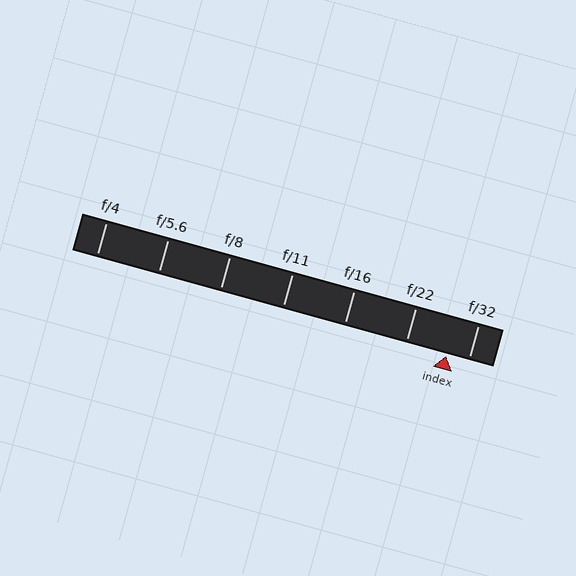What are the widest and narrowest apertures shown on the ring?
The widest aperture shown is f/4 and the narrowest is f/32.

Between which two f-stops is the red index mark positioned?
The index mark is between f/22 and f/32.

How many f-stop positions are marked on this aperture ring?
There are 7 f-stop positions marked.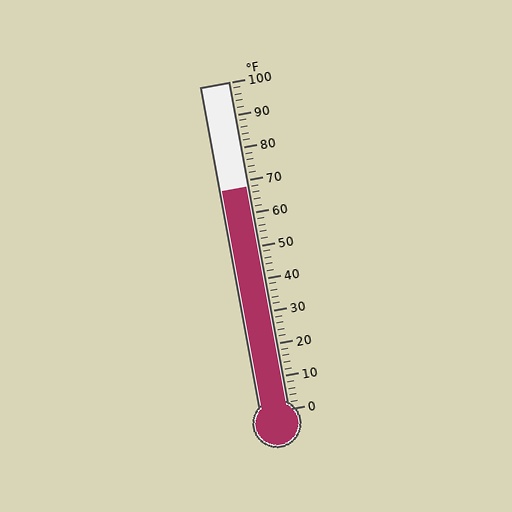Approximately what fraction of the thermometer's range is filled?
The thermometer is filled to approximately 70% of its range.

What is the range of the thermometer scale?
The thermometer scale ranges from 0°F to 100°F.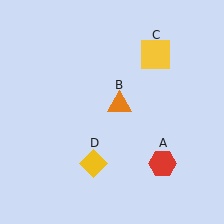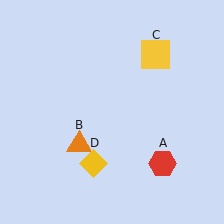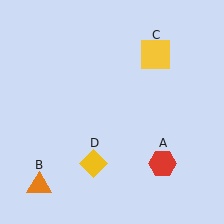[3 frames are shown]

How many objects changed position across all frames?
1 object changed position: orange triangle (object B).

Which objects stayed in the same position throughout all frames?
Red hexagon (object A) and yellow square (object C) and yellow diamond (object D) remained stationary.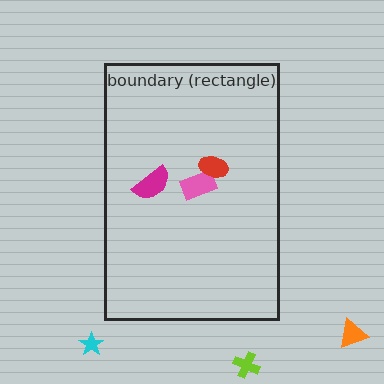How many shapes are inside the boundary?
3 inside, 3 outside.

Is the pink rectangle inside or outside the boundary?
Inside.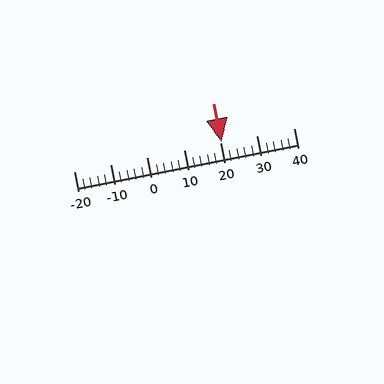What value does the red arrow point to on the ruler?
The red arrow points to approximately 20.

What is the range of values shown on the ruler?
The ruler shows values from -20 to 40.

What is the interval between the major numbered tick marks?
The major tick marks are spaced 10 units apart.